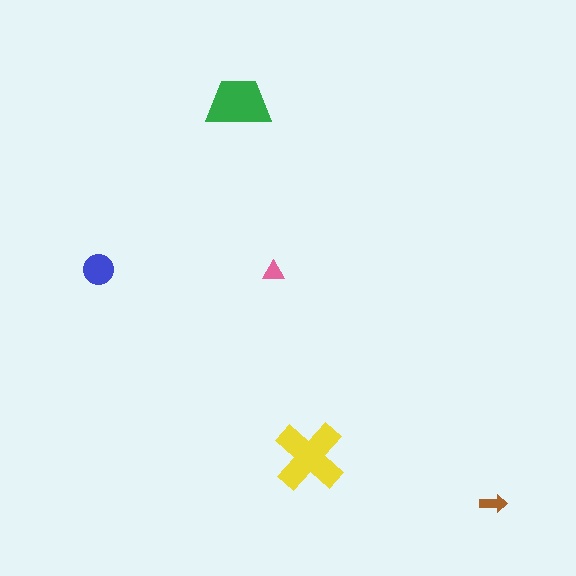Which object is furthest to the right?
The brown arrow is rightmost.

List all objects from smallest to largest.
The pink triangle, the brown arrow, the blue circle, the green trapezoid, the yellow cross.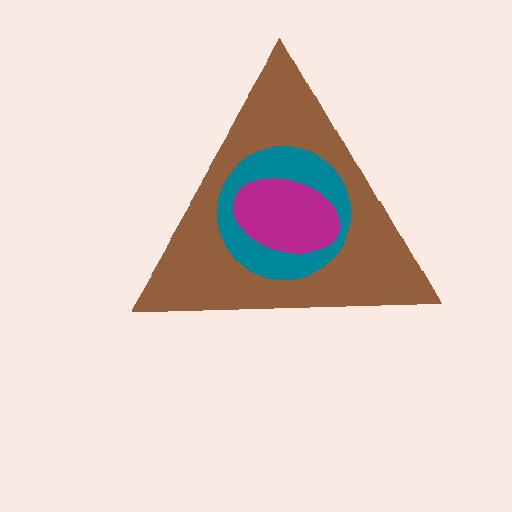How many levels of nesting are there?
3.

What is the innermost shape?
The magenta ellipse.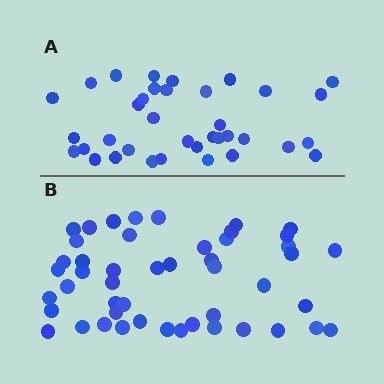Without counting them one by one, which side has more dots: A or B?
Region B (the bottom region) has more dots.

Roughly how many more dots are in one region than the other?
Region B has roughly 12 or so more dots than region A.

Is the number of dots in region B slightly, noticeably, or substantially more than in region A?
Region B has noticeably more, but not dramatically so. The ratio is roughly 1.3 to 1.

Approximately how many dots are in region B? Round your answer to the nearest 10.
About 50 dots. (The exact count is 48, which rounds to 50.)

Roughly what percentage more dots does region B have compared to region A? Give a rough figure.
About 35% more.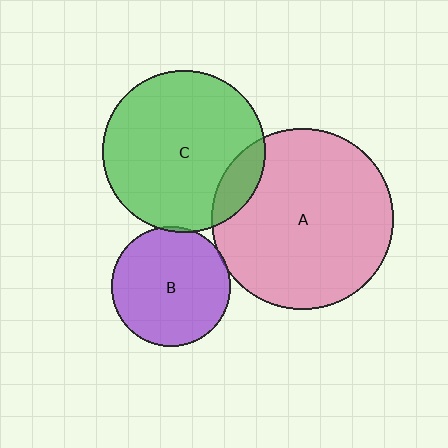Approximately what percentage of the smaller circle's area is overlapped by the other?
Approximately 10%.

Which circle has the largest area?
Circle A (pink).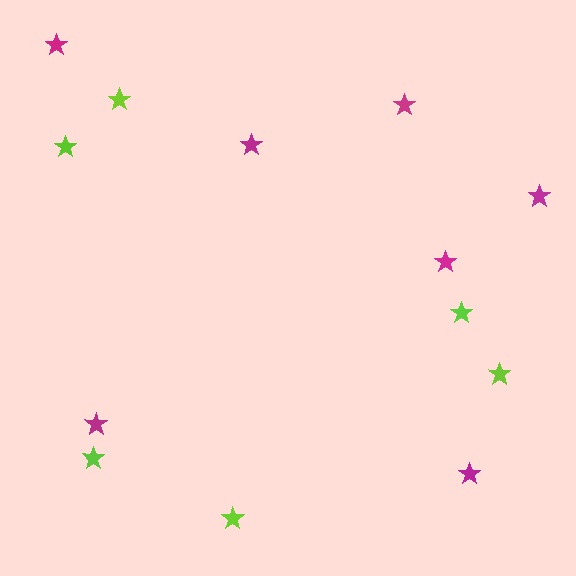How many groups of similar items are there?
There are 2 groups: one group of magenta stars (7) and one group of lime stars (6).